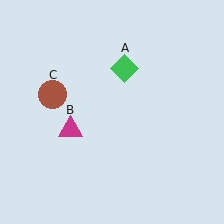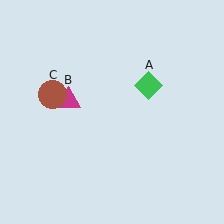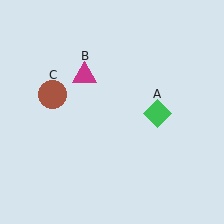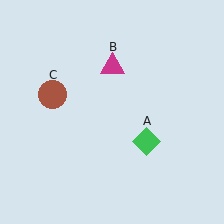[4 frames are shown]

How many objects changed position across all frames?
2 objects changed position: green diamond (object A), magenta triangle (object B).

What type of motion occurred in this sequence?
The green diamond (object A), magenta triangle (object B) rotated clockwise around the center of the scene.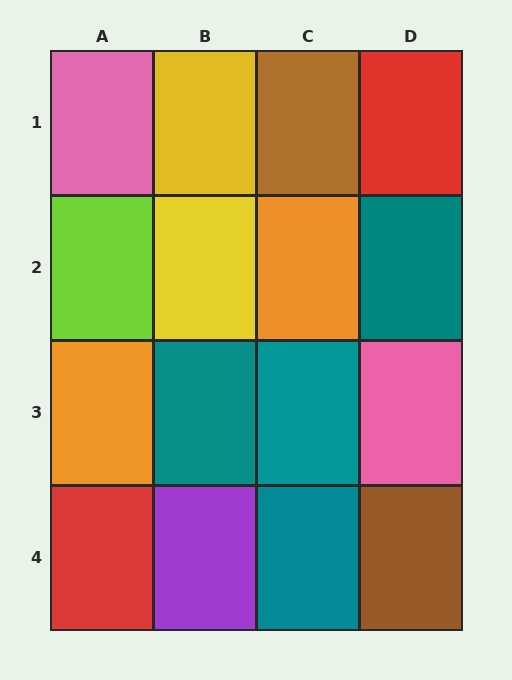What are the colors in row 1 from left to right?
Pink, yellow, brown, red.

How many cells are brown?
2 cells are brown.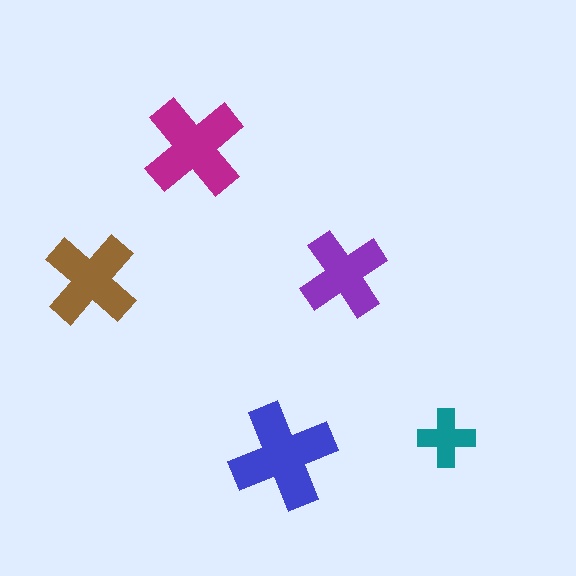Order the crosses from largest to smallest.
the blue one, the magenta one, the brown one, the purple one, the teal one.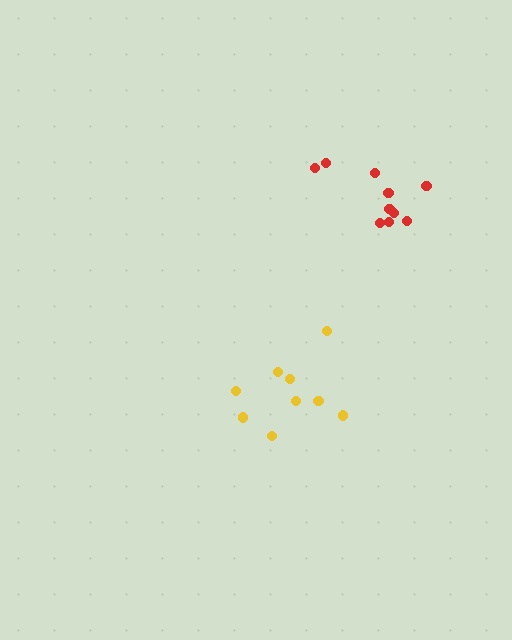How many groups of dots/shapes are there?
There are 2 groups.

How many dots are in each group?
Group 1: 9 dots, Group 2: 10 dots (19 total).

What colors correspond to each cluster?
The clusters are colored: yellow, red.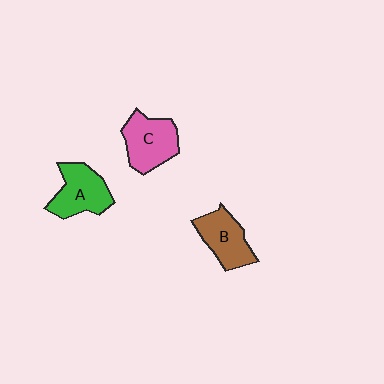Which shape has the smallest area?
Shape B (brown).